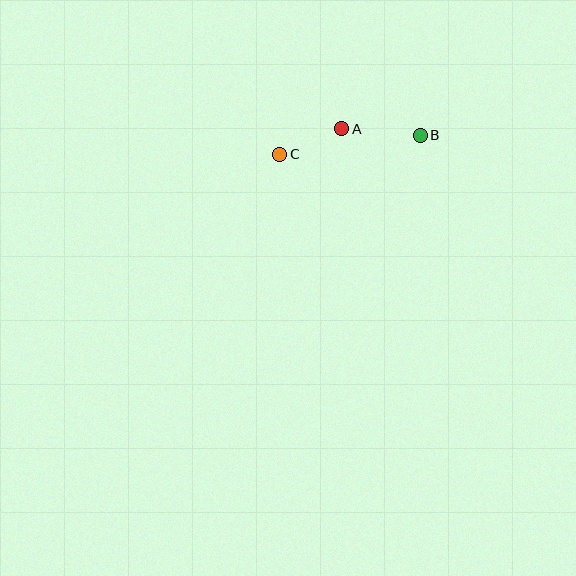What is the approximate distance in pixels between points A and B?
The distance between A and B is approximately 79 pixels.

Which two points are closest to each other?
Points A and C are closest to each other.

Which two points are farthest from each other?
Points B and C are farthest from each other.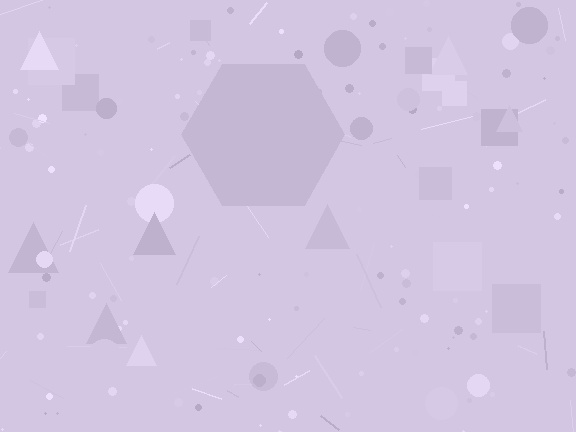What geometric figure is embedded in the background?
A hexagon is embedded in the background.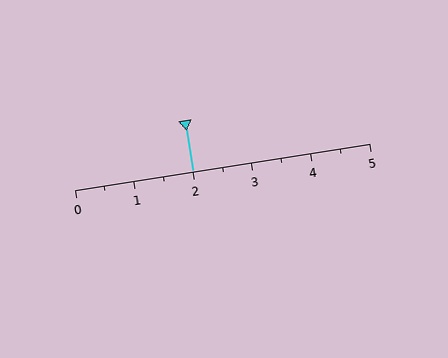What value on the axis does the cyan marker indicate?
The marker indicates approximately 2.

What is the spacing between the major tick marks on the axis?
The major ticks are spaced 1 apart.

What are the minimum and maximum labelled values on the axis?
The axis runs from 0 to 5.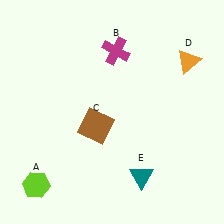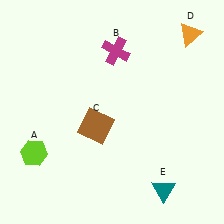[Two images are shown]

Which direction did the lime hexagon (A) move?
The lime hexagon (A) moved up.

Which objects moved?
The objects that moved are: the lime hexagon (A), the orange triangle (D), the teal triangle (E).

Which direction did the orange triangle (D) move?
The orange triangle (D) moved up.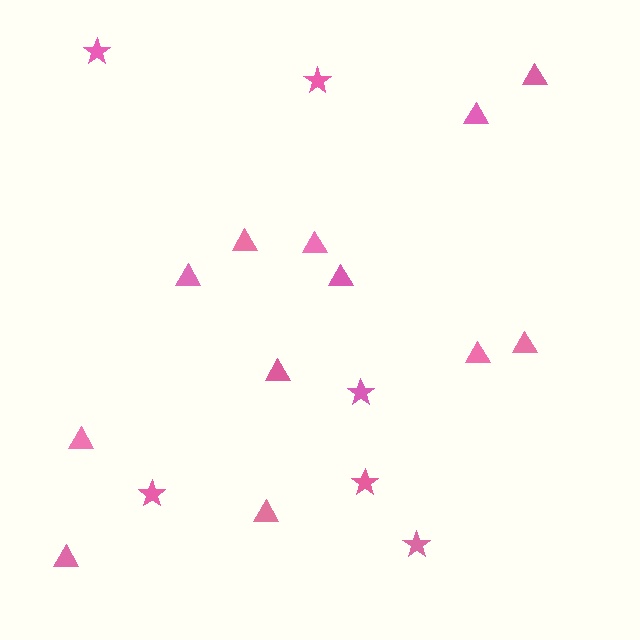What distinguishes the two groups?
There are 2 groups: one group of stars (6) and one group of triangles (12).